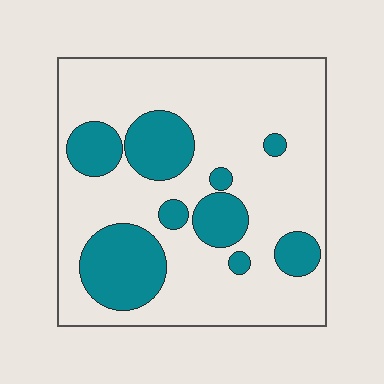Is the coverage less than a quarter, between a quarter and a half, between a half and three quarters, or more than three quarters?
Between a quarter and a half.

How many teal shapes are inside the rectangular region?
9.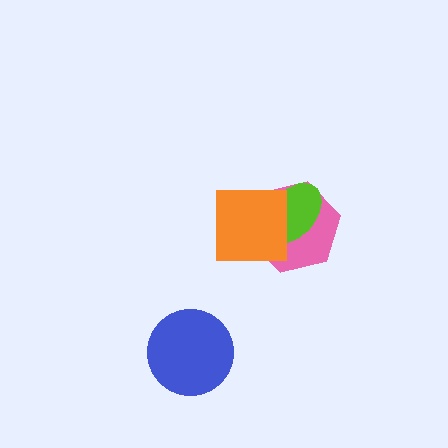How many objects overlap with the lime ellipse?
2 objects overlap with the lime ellipse.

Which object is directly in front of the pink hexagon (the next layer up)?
The lime ellipse is directly in front of the pink hexagon.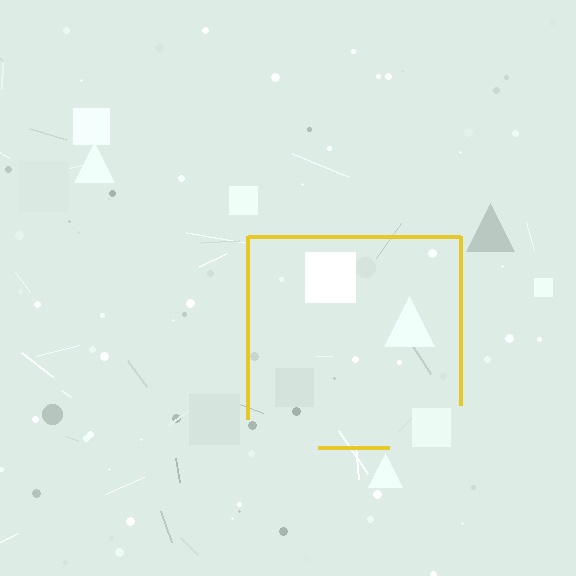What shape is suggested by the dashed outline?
The dashed outline suggests a square.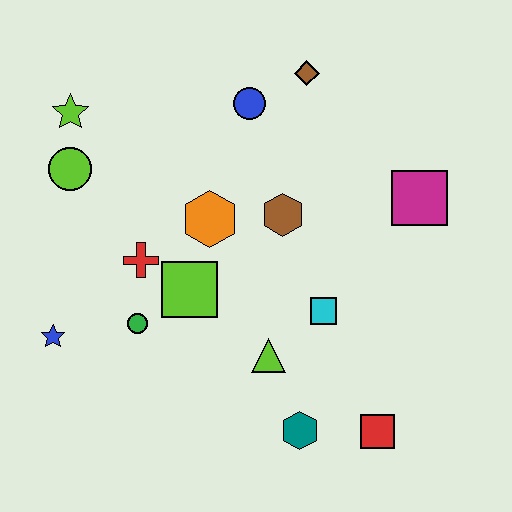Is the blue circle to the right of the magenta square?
No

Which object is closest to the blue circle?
The brown diamond is closest to the blue circle.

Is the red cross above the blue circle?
No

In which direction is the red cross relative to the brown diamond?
The red cross is below the brown diamond.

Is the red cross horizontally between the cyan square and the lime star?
Yes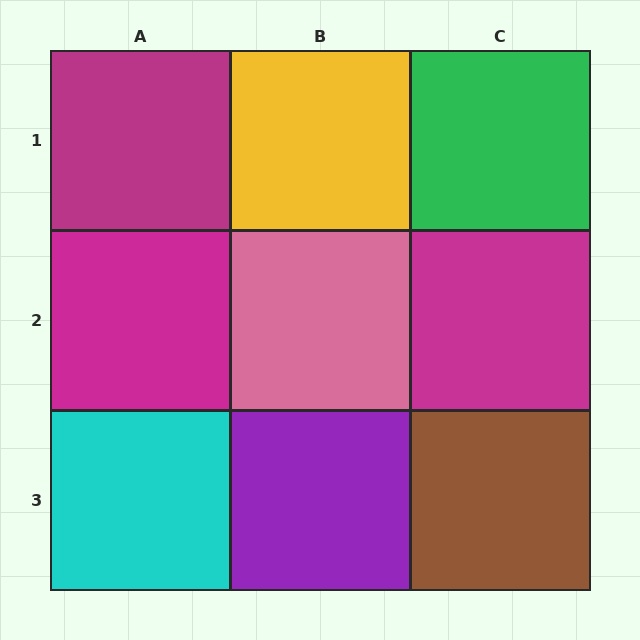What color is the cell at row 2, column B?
Pink.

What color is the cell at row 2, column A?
Magenta.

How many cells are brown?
1 cell is brown.